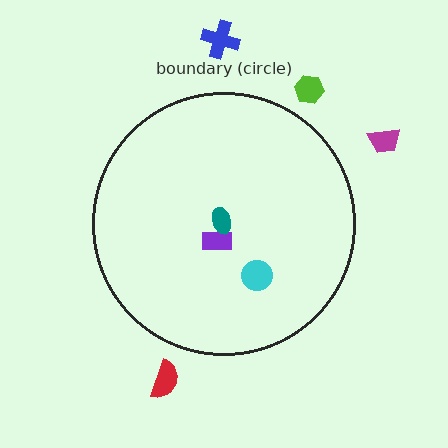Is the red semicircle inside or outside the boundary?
Outside.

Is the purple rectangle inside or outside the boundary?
Inside.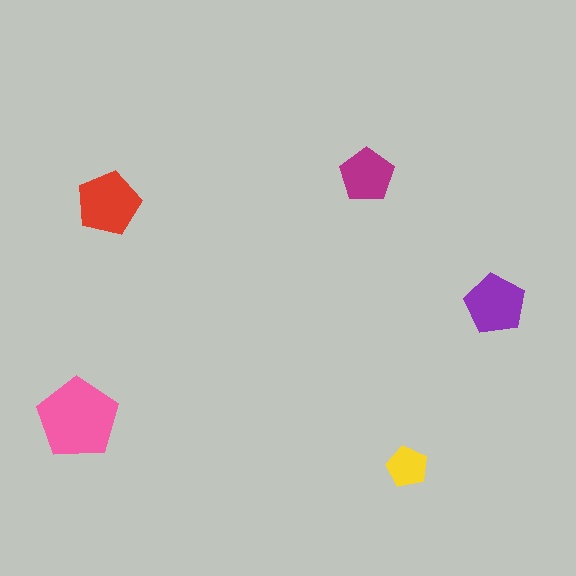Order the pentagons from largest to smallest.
the pink one, the red one, the purple one, the magenta one, the yellow one.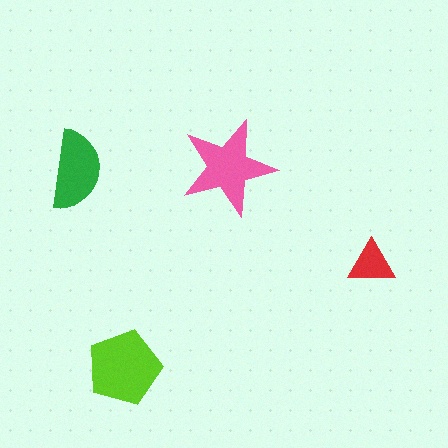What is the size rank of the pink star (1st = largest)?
2nd.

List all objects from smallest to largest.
The red triangle, the green semicircle, the pink star, the lime pentagon.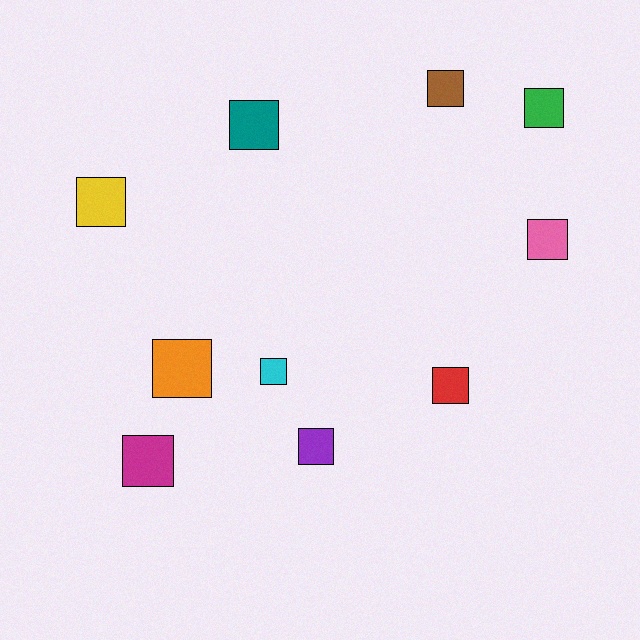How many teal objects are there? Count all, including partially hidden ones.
There is 1 teal object.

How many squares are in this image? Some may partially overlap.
There are 10 squares.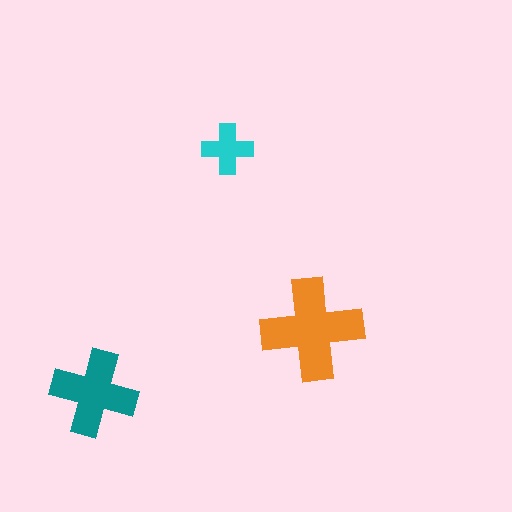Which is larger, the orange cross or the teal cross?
The orange one.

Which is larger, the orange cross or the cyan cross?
The orange one.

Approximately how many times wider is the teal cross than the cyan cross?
About 1.5 times wider.